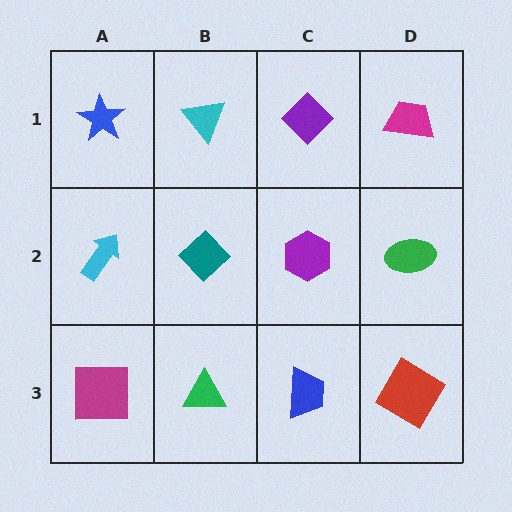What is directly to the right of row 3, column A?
A green triangle.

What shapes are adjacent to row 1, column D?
A green ellipse (row 2, column D), a purple diamond (row 1, column C).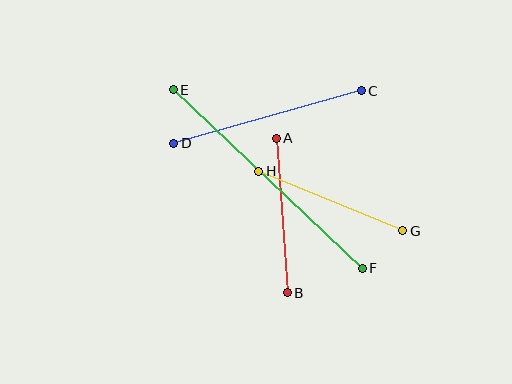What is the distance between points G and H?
The distance is approximately 156 pixels.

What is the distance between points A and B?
The distance is approximately 155 pixels.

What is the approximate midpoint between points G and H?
The midpoint is at approximately (331, 201) pixels.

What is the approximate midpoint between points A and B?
The midpoint is at approximately (282, 216) pixels.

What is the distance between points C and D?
The distance is approximately 195 pixels.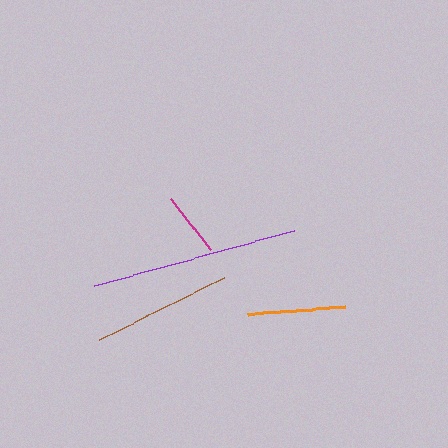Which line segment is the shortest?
The magenta line is the shortest at approximately 65 pixels.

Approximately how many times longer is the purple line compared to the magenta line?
The purple line is approximately 3.2 times the length of the magenta line.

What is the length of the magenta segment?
The magenta segment is approximately 65 pixels long.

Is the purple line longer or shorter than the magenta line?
The purple line is longer than the magenta line.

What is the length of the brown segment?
The brown segment is approximately 140 pixels long.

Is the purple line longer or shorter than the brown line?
The purple line is longer than the brown line.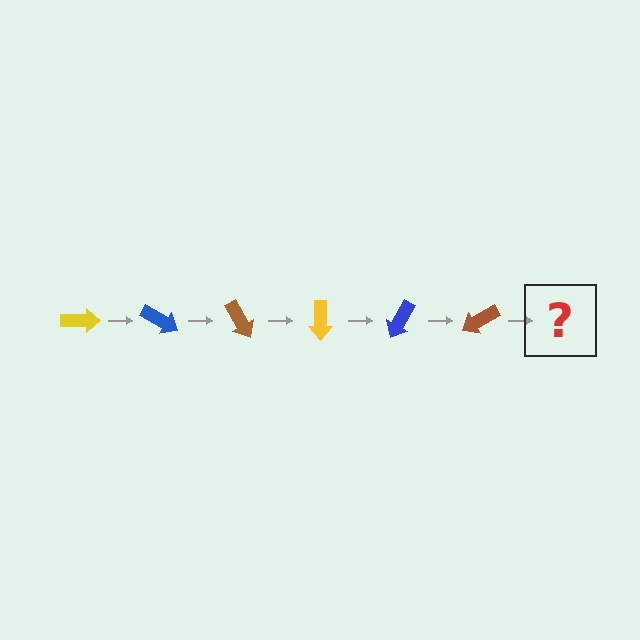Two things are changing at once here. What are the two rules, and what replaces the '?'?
The two rules are that it rotates 30 degrees each step and the color cycles through yellow, blue, and brown. The '?' should be a yellow arrow, rotated 180 degrees from the start.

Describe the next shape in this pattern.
It should be a yellow arrow, rotated 180 degrees from the start.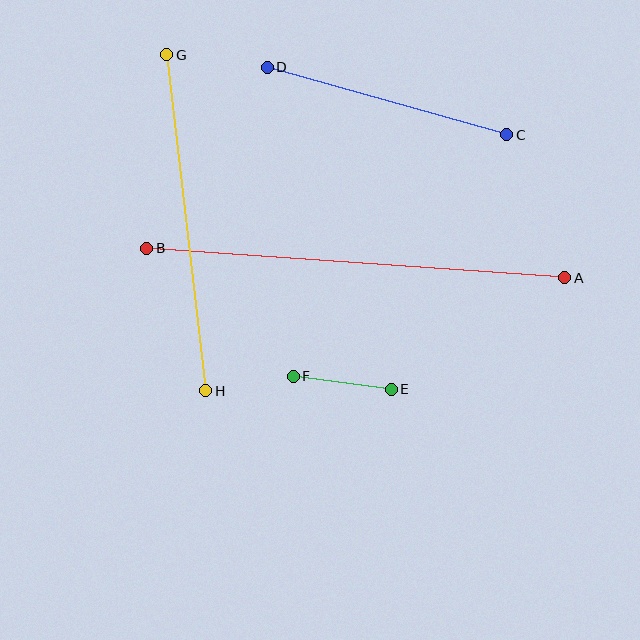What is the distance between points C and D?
The distance is approximately 248 pixels.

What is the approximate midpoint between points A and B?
The midpoint is at approximately (356, 263) pixels.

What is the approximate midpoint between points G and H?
The midpoint is at approximately (186, 223) pixels.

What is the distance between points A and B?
The distance is approximately 419 pixels.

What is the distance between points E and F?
The distance is approximately 99 pixels.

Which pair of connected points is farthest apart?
Points A and B are farthest apart.